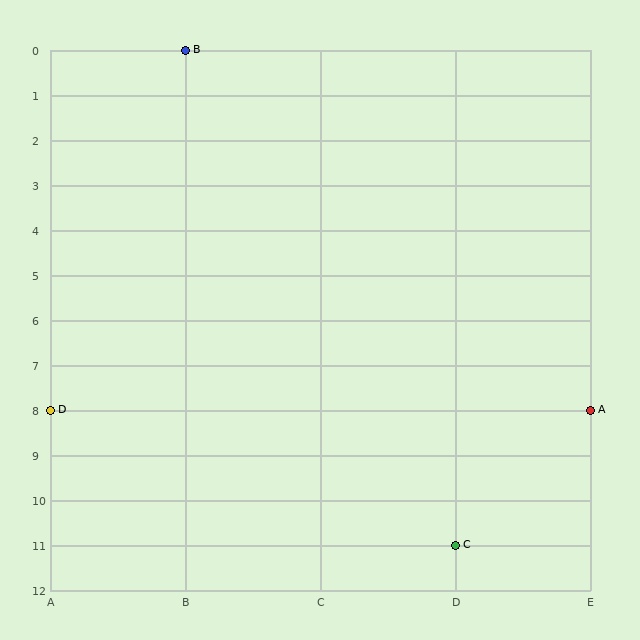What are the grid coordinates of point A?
Point A is at grid coordinates (E, 8).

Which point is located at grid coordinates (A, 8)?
Point D is at (A, 8).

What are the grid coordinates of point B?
Point B is at grid coordinates (B, 0).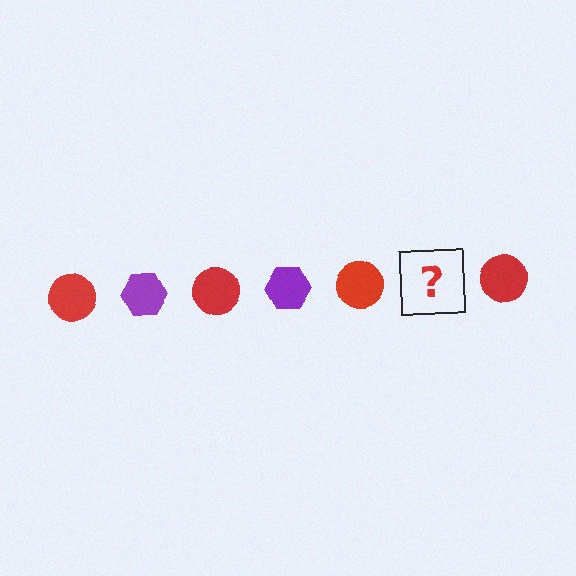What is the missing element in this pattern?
The missing element is a purple hexagon.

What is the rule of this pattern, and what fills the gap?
The rule is that the pattern alternates between red circle and purple hexagon. The gap should be filled with a purple hexagon.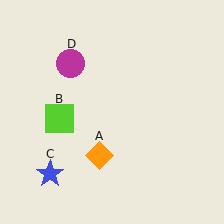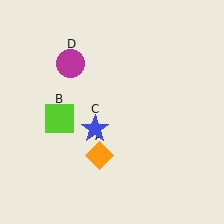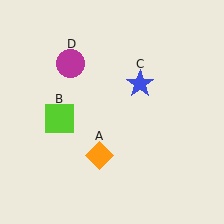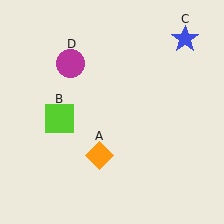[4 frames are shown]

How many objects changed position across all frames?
1 object changed position: blue star (object C).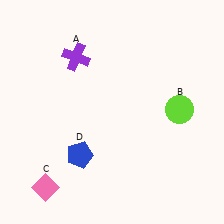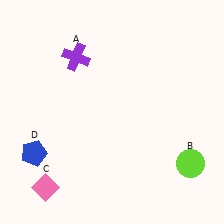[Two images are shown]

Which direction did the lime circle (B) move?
The lime circle (B) moved down.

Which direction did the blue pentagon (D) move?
The blue pentagon (D) moved left.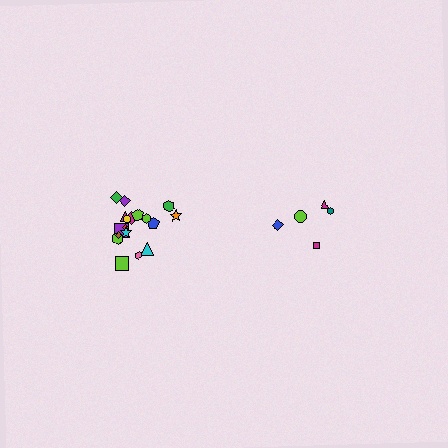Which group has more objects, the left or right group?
The left group.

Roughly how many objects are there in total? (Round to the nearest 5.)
Roughly 25 objects in total.